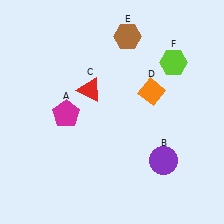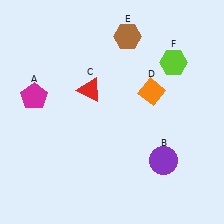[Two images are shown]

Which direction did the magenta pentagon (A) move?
The magenta pentagon (A) moved left.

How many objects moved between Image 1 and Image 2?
1 object moved between the two images.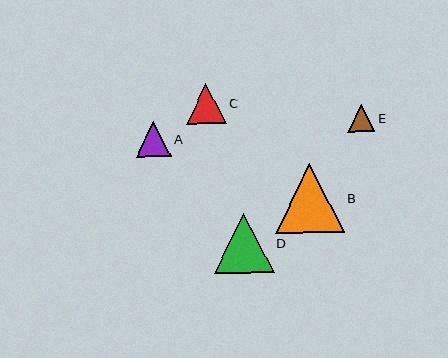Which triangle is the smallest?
Triangle E is the smallest with a size of approximately 27 pixels.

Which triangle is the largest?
Triangle B is the largest with a size of approximately 69 pixels.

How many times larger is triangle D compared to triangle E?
Triangle D is approximately 2.2 times the size of triangle E.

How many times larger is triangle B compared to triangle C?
Triangle B is approximately 1.7 times the size of triangle C.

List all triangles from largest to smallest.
From largest to smallest: B, D, C, A, E.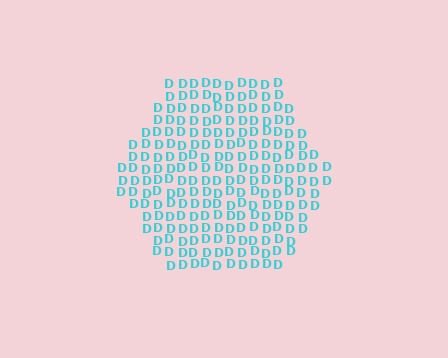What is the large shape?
The large shape is a hexagon.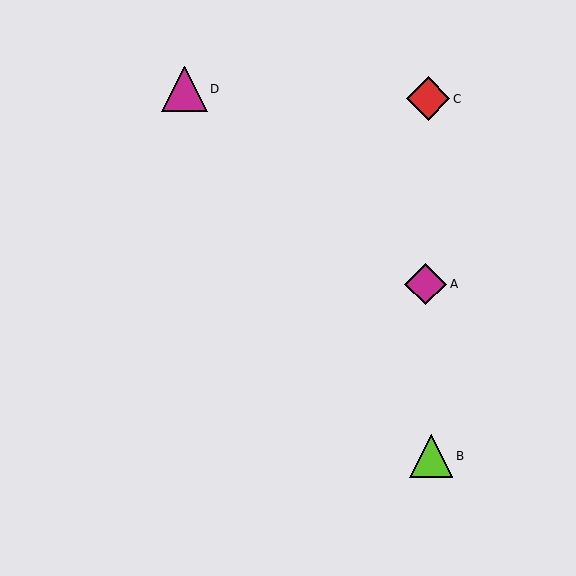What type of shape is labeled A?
Shape A is a magenta diamond.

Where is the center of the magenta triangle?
The center of the magenta triangle is at (185, 89).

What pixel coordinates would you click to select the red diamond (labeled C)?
Click at (428, 99) to select the red diamond C.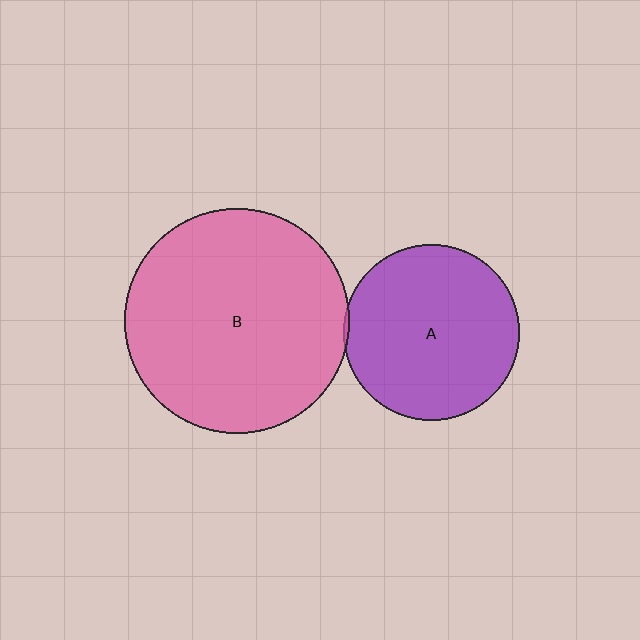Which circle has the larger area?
Circle B (pink).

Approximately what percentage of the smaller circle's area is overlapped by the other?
Approximately 5%.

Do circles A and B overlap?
Yes.